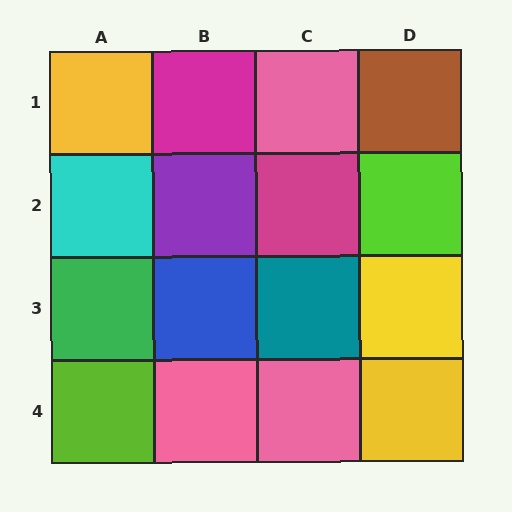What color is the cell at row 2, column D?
Lime.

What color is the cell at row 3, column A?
Green.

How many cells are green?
1 cell is green.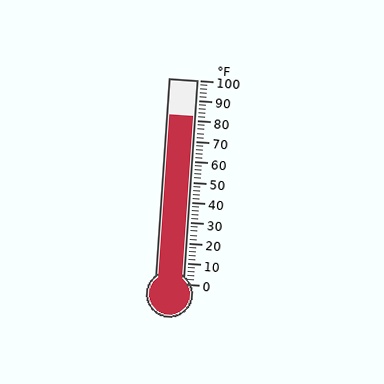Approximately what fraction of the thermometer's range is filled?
The thermometer is filled to approximately 80% of its range.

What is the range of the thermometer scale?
The thermometer scale ranges from 0°F to 100°F.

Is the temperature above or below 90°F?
The temperature is below 90°F.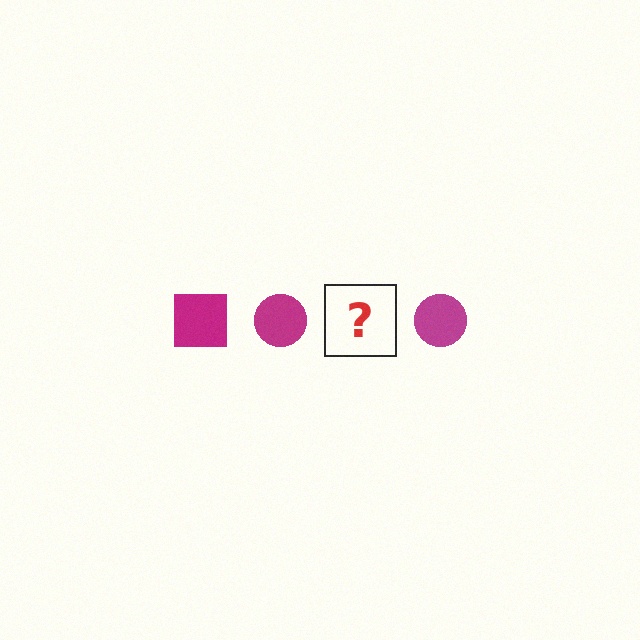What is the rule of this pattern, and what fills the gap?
The rule is that the pattern cycles through square, circle shapes in magenta. The gap should be filled with a magenta square.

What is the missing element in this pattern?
The missing element is a magenta square.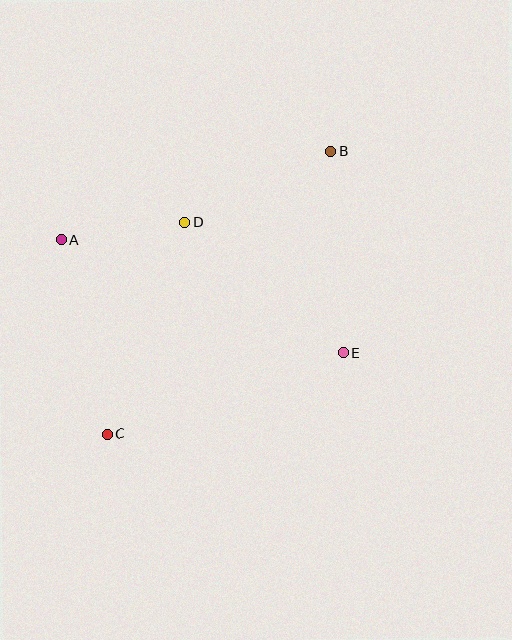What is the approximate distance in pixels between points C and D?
The distance between C and D is approximately 226 pixels.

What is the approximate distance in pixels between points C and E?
The distance between C and E is approximately 250 pixels.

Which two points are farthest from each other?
Points B and C are farthest from each other.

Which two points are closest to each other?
Points A and D are closest to each other.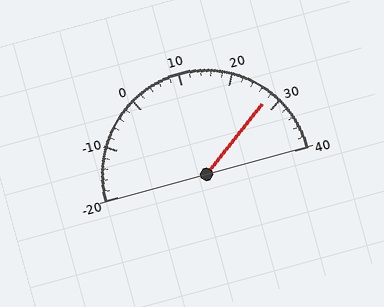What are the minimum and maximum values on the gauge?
The gauge ranges from -20 to 40.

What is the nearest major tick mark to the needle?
The nearest major tick mark is 30.